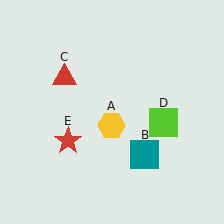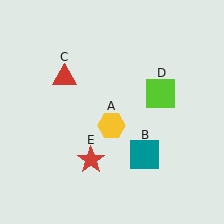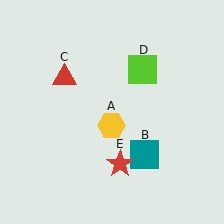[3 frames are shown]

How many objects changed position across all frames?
2 objects changed position: lime square (object D), red star (object E).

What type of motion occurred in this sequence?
The lime square (object D), red star (object E) rotated counterclockwise around the center of the scene.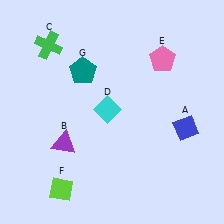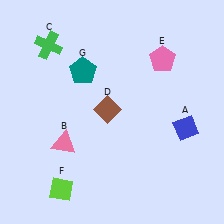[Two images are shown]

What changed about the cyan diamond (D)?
In Image 1, D is cyan. In Image 2, it changed to brown.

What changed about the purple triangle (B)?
In Image 1, B is purple. In Image 2, it changed to pink.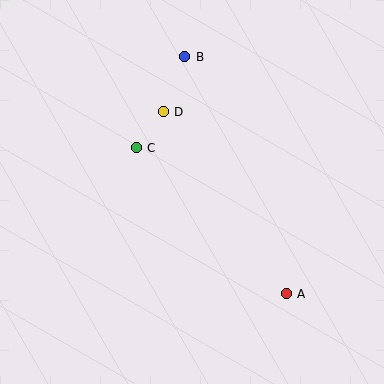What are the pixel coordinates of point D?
Point D is at (163, 112).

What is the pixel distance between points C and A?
The distance between C and A is 209 pixels.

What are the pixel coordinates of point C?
Point C is at (136, 148).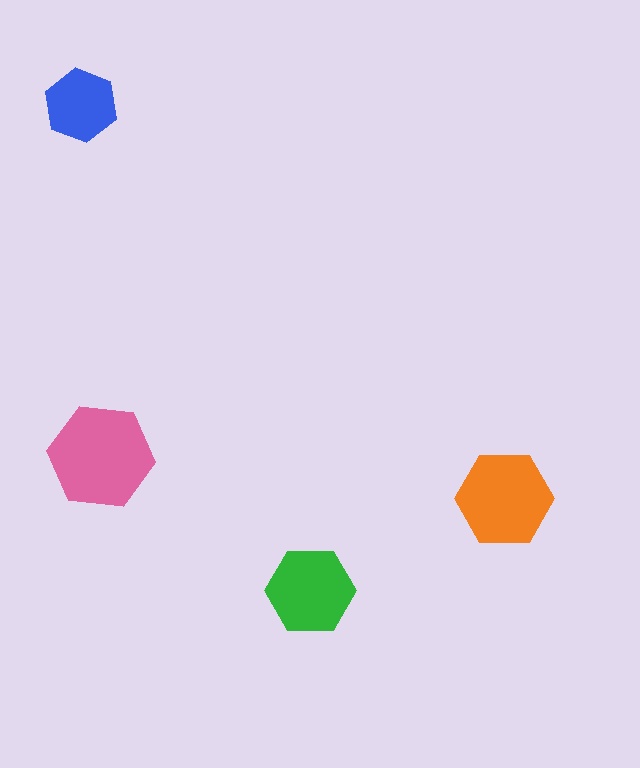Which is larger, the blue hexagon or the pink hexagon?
The pink one.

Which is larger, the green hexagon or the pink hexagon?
The pink one.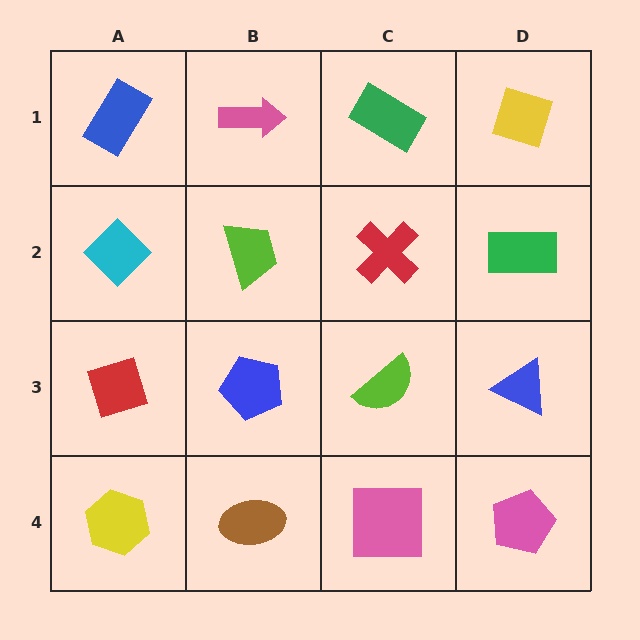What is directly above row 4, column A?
A red diamond.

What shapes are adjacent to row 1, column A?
A cyan diamond (row 2, column A), a pink arrow (row 1, column B).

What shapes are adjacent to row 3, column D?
A green rectangle (row 2, column D), a pink pentagon (row 4, column D), a lime semicircle (row 3, column C).